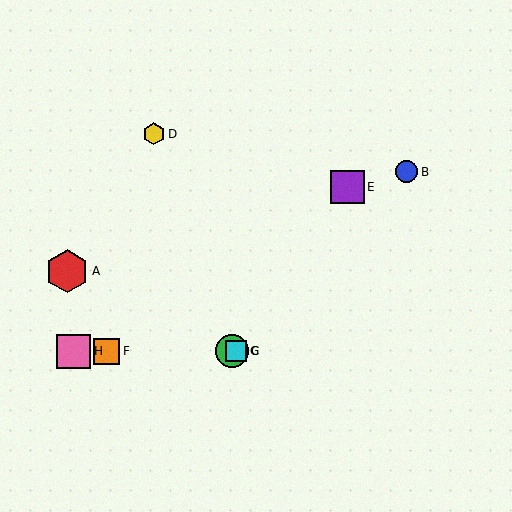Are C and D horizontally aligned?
No, C is at y≈351 and D is at y≈134.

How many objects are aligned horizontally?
4 objects (C, F, G, H) are aligned horizontally.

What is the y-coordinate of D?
Object D is at y≈134.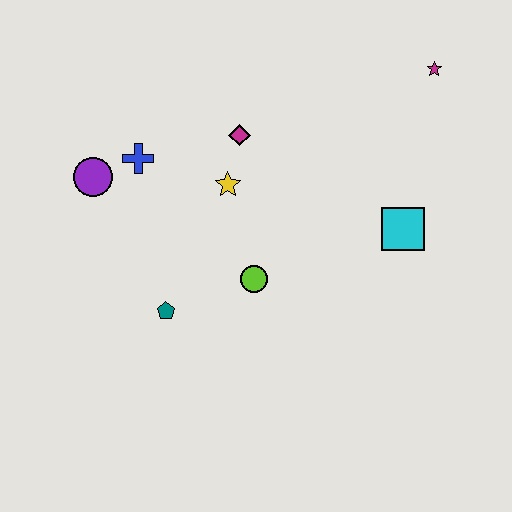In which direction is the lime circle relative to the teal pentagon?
The lime circle is to the right of the teal pentagon.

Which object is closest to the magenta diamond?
The yellow star is closest to the magenta diamond.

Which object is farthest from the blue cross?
The magenta star is farthest from the blue cross.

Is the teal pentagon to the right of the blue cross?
Yes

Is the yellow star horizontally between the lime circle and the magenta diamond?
No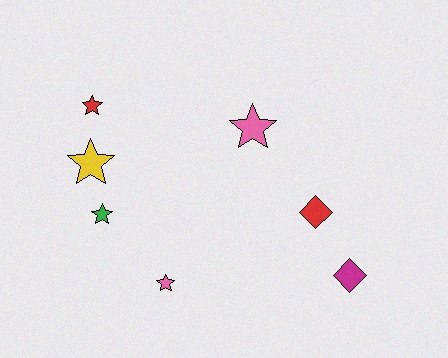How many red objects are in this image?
There are 2 red objects.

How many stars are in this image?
There are 5 stars.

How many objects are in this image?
There are 7 objects.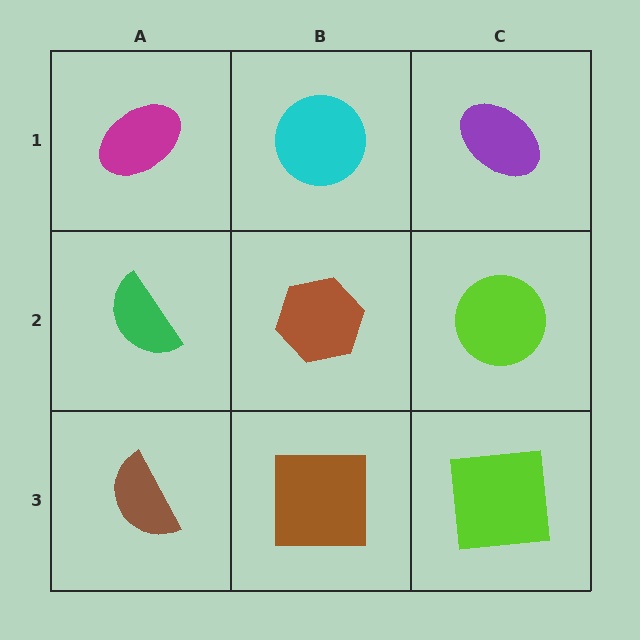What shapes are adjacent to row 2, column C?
A purple ellipse (row 1, column C), a lime square (row 3, column C), a brown hexagon (row 2, column B).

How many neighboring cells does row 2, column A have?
3.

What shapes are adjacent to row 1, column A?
A green semicircle (row 2, column A), a cyan circle (row 1, column B).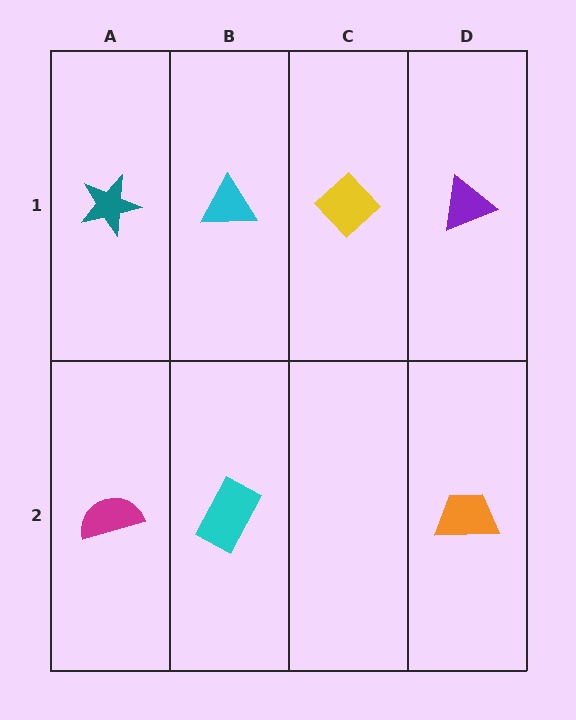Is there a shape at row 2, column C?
No, that cell is empty.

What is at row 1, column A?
A teal star.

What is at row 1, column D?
A purple triangle.